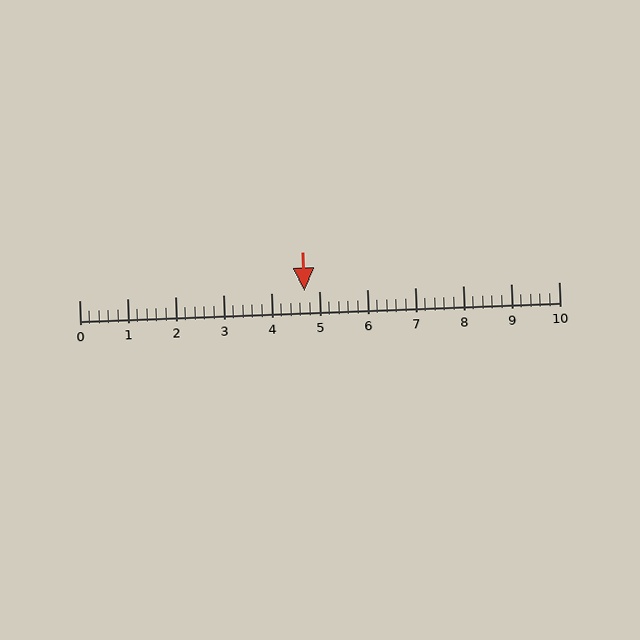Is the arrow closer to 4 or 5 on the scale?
The arrow is closer to 5.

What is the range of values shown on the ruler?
The ruler shows values from 0 to 10.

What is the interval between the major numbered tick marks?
The major tick marks are spaced 1 units apart.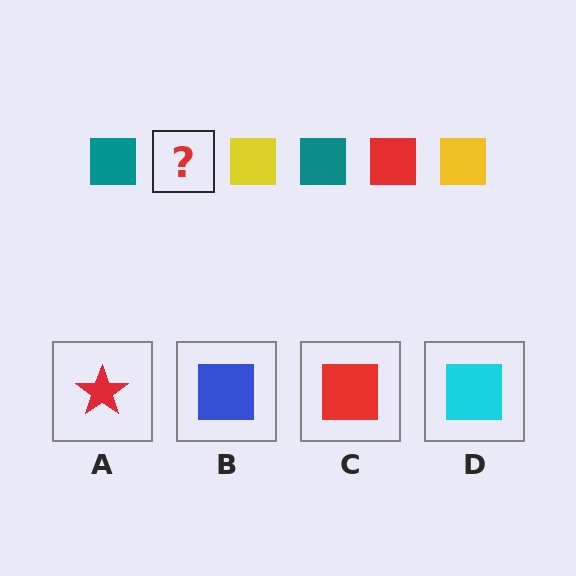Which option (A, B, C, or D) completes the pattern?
C.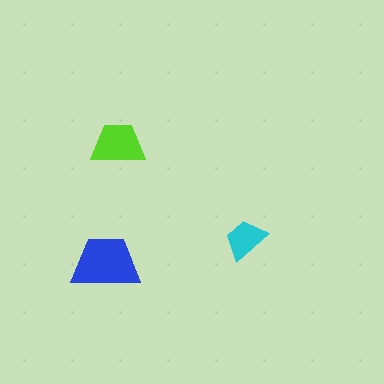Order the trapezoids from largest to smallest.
the blue one, the lime one, the cyan one.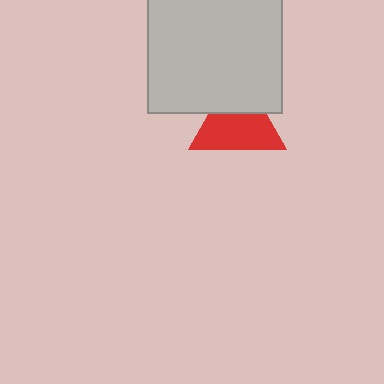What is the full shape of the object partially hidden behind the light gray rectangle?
The partially hidden object is a red triangle.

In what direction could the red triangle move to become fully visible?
The red triangle could move down. That would shift it out from behind the light gray rectangle entirely.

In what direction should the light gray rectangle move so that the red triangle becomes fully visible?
The light gray rectangle should move up. That is the shortest direction to clear the overlap and leave the red triangle fully visible.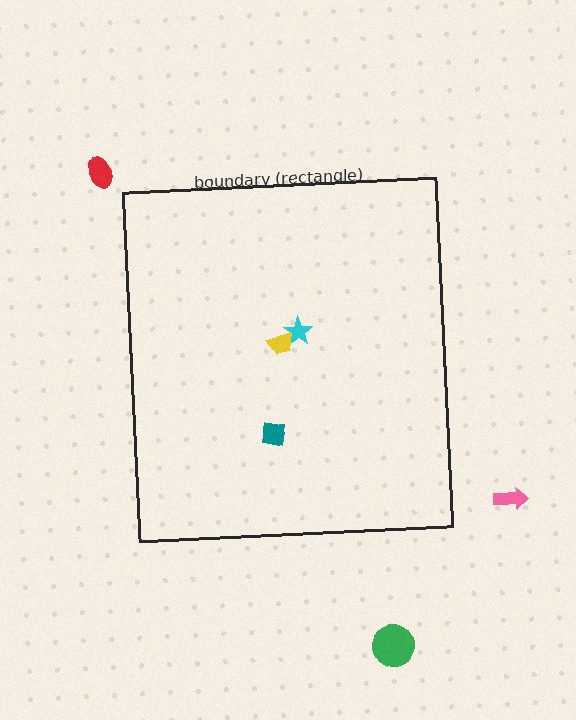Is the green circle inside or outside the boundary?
Outside.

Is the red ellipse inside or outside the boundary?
Outside.